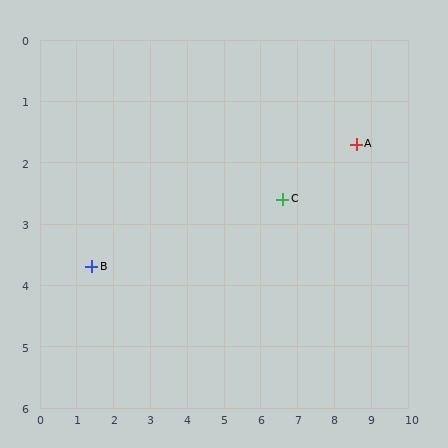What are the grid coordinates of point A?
Point A is at approximately (8.6, 1.7).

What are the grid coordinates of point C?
Point C is at approximately (6.6, 2.6).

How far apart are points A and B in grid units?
Points A and B are about 7.5 grid units apart.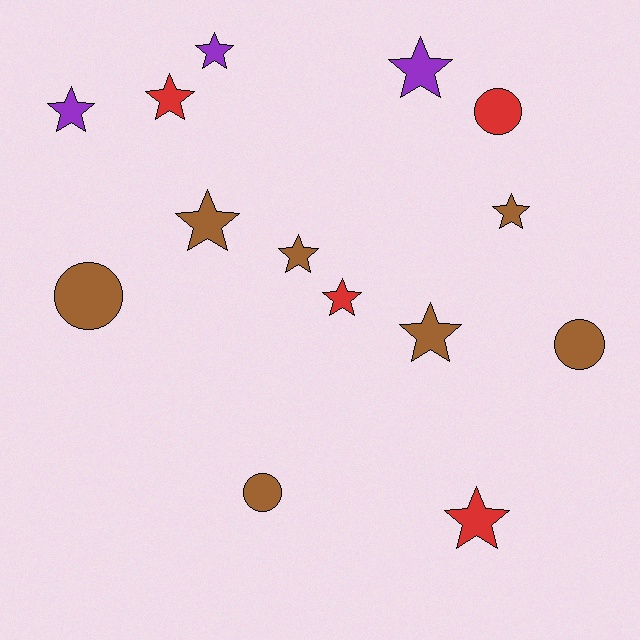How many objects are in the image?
There are 14 objects.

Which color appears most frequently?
Brown, with 7 objects.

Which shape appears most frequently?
Star, with 10 objects.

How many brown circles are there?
There are 3 brown circles.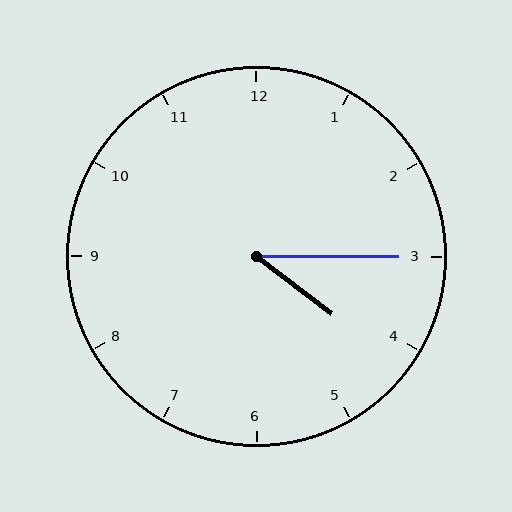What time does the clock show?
4:15.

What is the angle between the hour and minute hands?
Approximately 38 degrees.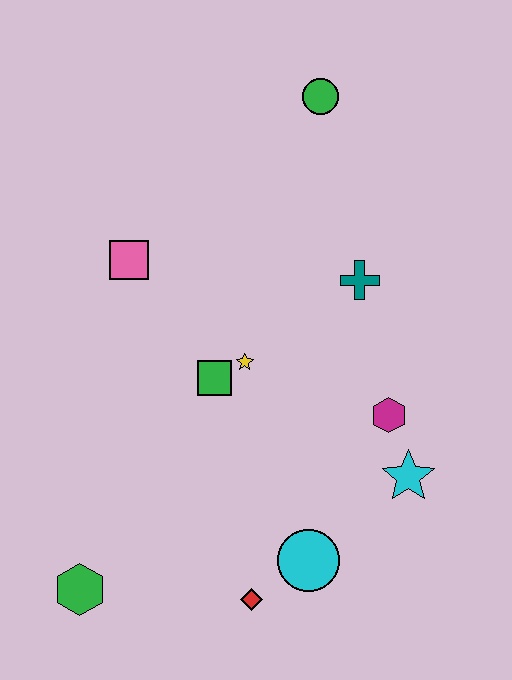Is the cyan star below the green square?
Yes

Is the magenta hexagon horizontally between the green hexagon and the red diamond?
No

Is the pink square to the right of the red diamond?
No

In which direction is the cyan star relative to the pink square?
The cyan star is to the right of the pink square.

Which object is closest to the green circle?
The teal cross is closest to the green circle.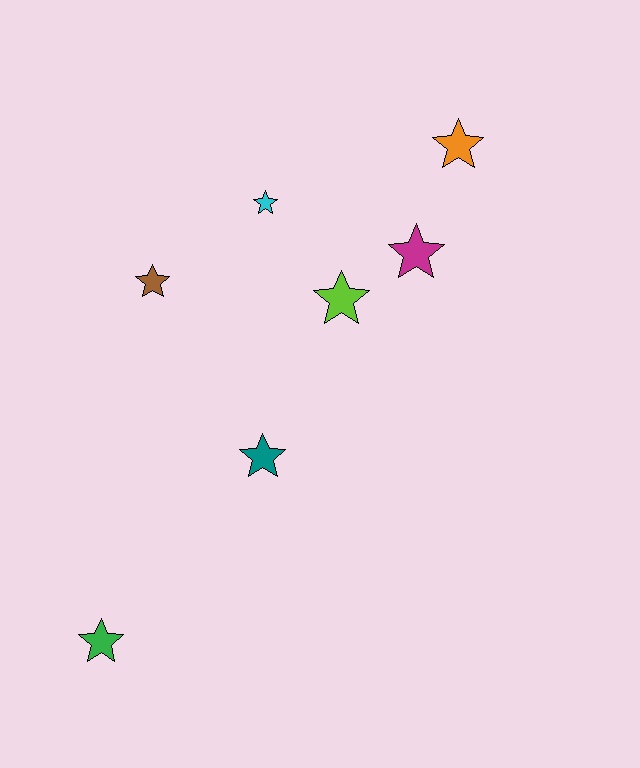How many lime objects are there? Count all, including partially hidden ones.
There is 1 lime object.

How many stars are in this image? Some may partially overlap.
There are 7 stars.